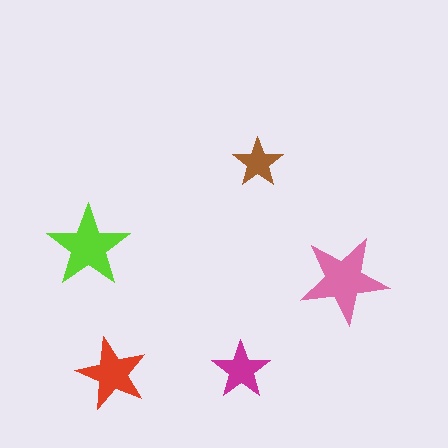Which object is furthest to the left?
The lime star is leftmost.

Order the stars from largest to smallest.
the pink one, the lime one, the red one, the magenta one, the brown one.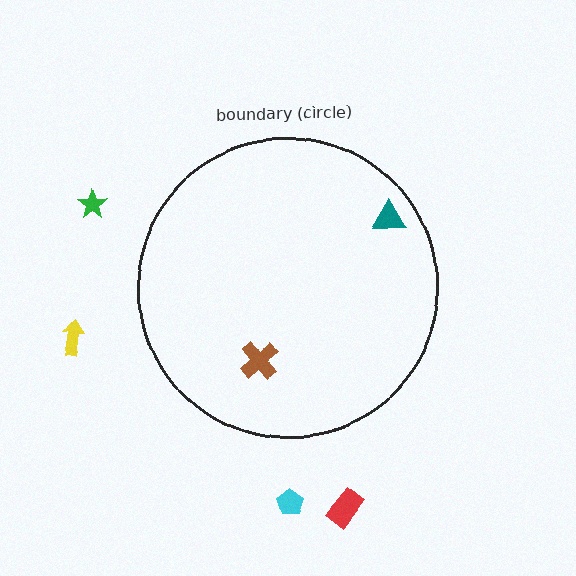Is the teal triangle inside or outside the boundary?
Inside.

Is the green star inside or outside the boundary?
Outside.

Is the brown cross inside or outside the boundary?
Inside.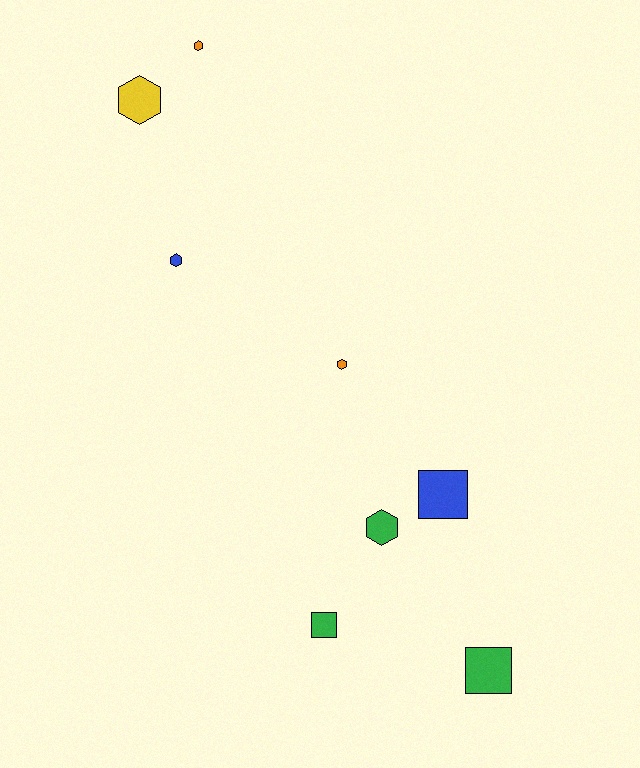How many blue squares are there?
There is 1 blue square.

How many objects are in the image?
There are 8 objects.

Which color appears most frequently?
Green, with 3 objects.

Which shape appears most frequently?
Hexagon, with 5 objects.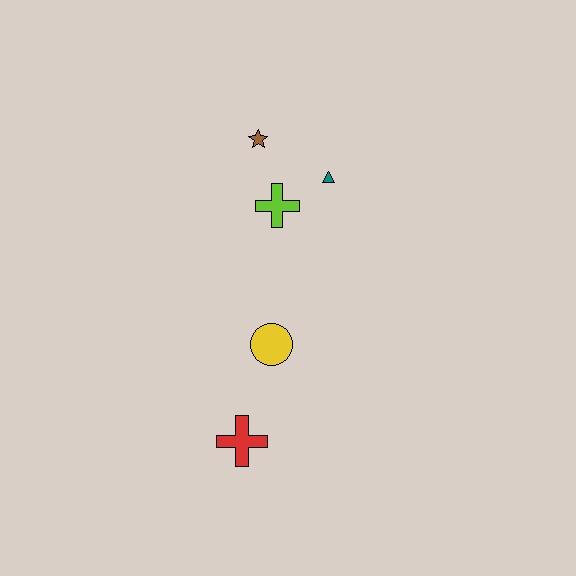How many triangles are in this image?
There is 1 triangle.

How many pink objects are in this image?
There are no pink objects.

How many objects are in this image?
There are 5 objects.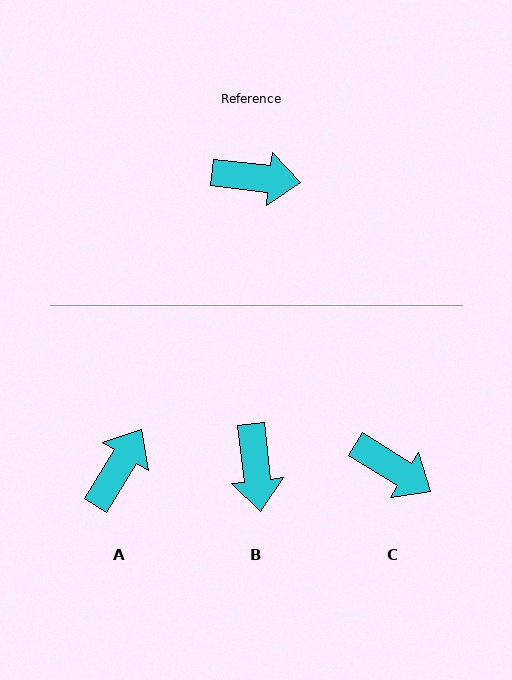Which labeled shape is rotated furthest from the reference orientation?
B, about 77 degrees away.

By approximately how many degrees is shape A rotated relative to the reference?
Approximately 65 degrees counter-clockwise.